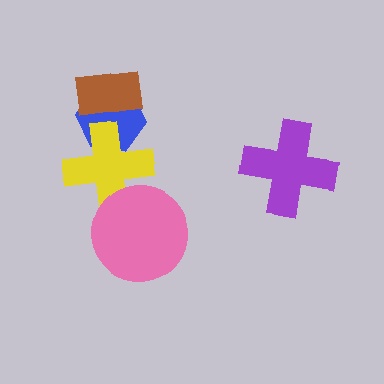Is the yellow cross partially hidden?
Yes, it is partially covered by another shape.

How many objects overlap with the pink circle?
1 object overlaps with the pink circle.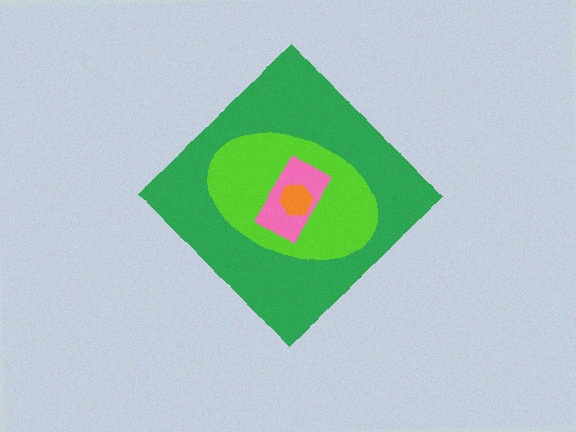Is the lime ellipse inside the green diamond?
Yes.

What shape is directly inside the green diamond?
The lime ellipse.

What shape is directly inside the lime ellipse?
The pink rectangle.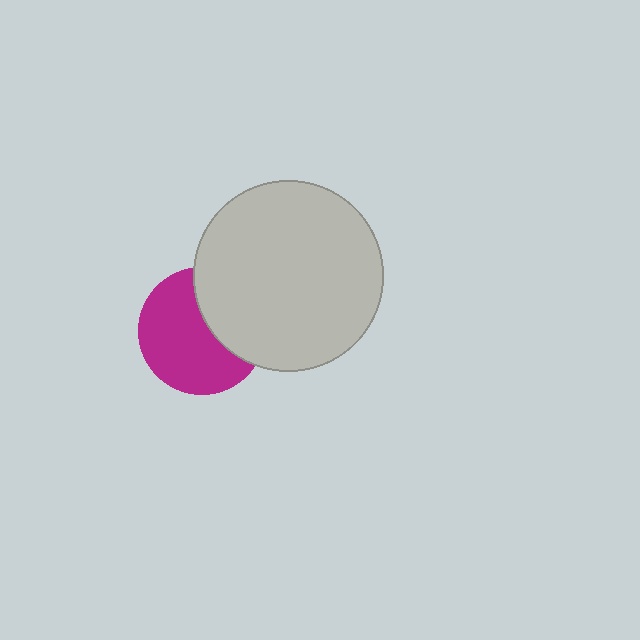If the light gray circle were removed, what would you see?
You would see the complete magenta circle.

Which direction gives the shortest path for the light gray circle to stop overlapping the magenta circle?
Moving right gives the shortest separation.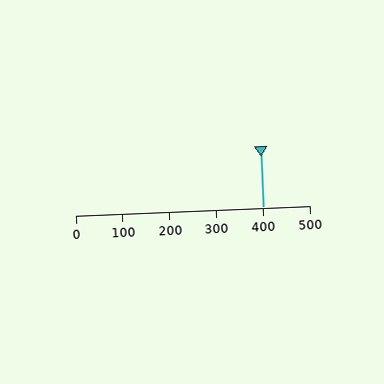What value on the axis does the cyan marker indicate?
The marker indicates approximately 400.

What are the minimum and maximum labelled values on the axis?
The axis runs from 0 to 500.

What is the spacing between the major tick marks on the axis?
The major ticks are spaced 100 apart.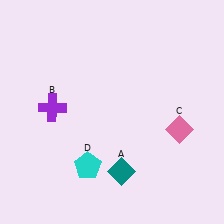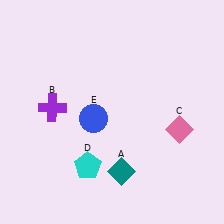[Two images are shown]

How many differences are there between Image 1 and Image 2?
There is 1 difference between the two images.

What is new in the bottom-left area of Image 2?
A blue circle (E) was added in the bottom-left area of Image 2.